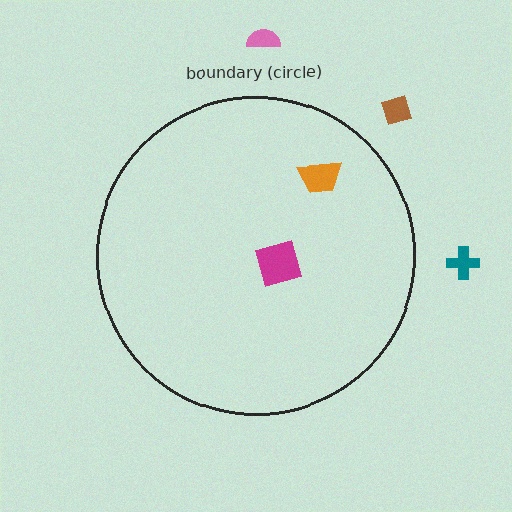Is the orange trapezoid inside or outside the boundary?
Inside.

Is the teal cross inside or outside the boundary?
Outside.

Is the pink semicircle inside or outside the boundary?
Outside.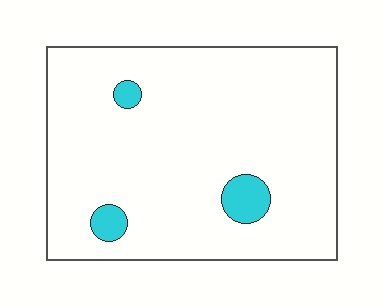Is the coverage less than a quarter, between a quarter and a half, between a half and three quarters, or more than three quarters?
Less than a quarter.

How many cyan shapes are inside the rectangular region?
3.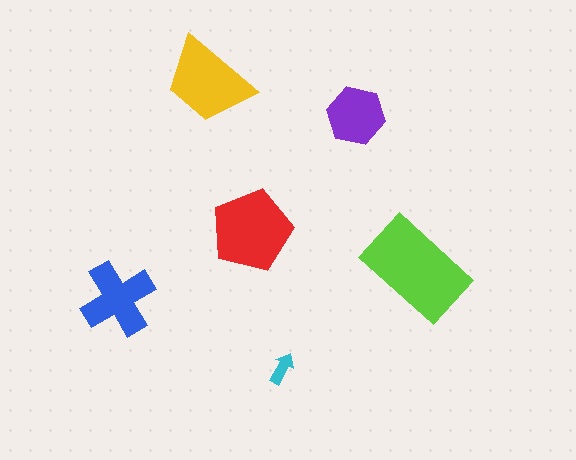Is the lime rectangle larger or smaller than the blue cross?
Larger.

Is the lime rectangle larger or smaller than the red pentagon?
Larger.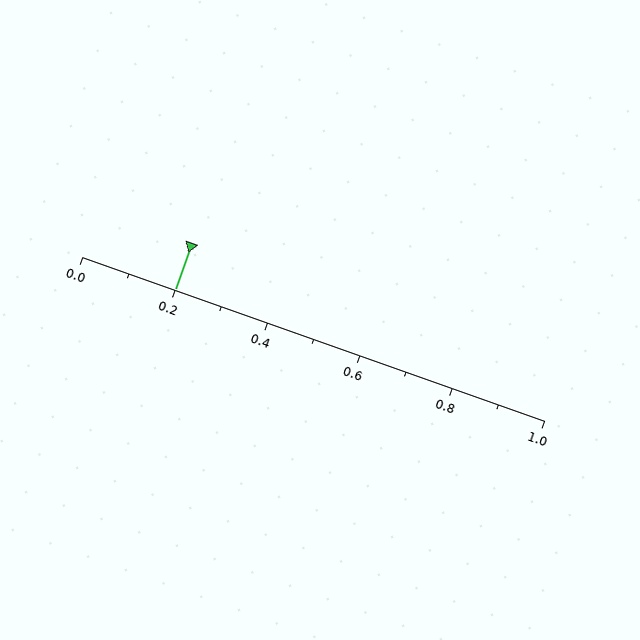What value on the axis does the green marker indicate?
The marker indicates approximately 0.2.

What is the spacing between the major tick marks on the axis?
The major ticks are spaced 0.2 apart.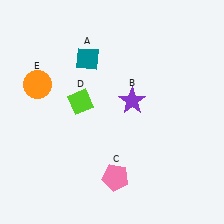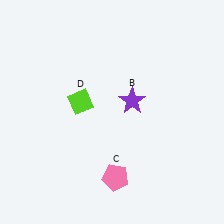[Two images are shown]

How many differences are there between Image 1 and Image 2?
There are 2 differences between the two images.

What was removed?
The orange circle (E), the teal diamond (A) were removed in Image 2.